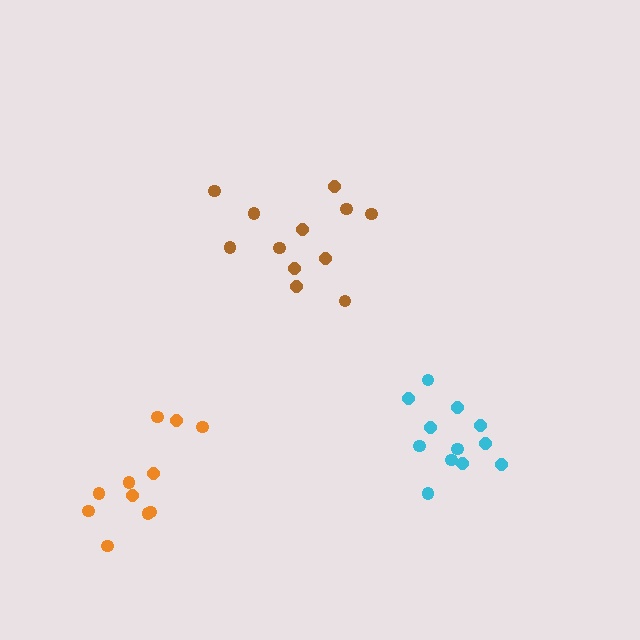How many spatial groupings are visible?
There are 3 spatial groupings.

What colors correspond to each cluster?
The clusters are colored: brown, orange, cyan.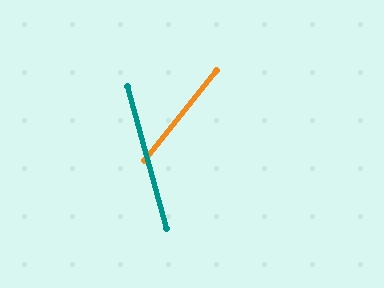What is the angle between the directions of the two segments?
Approximately 54 degrees.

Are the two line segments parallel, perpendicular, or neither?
Neither parallel nor perpendicular — they differ by about 54°.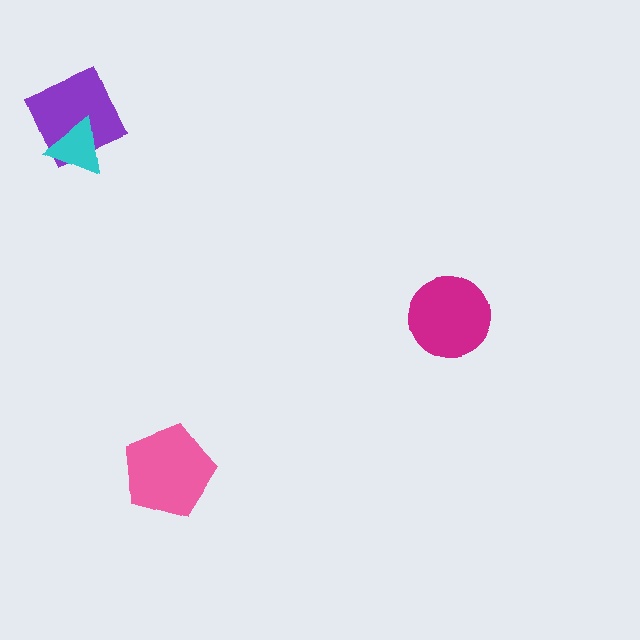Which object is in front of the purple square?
The cyan triangle is in front of the purple square.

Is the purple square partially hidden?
Yes, it is partially covered by another shape.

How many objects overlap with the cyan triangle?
1 object overlaps with the cyan triangle.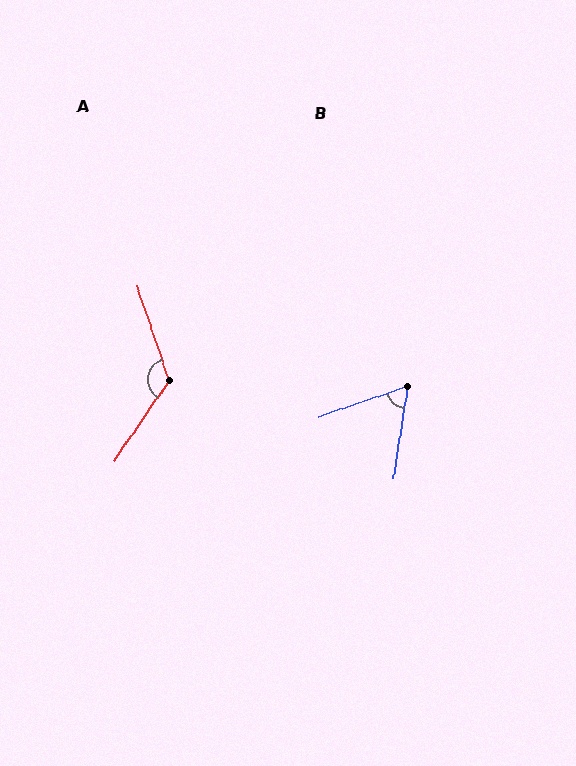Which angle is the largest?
A, at approximately 127 degrees.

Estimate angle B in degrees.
Approximately 62 degrees.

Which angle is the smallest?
B, at approximately 62 degrees.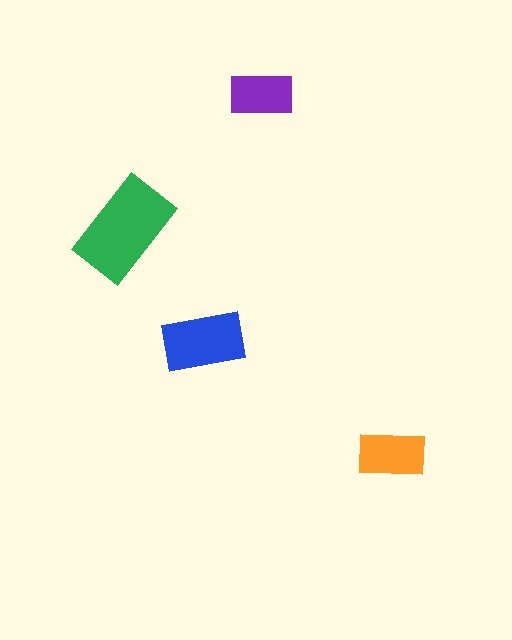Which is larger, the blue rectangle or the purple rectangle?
The blue one.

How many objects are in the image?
There are 4 objects in the image.